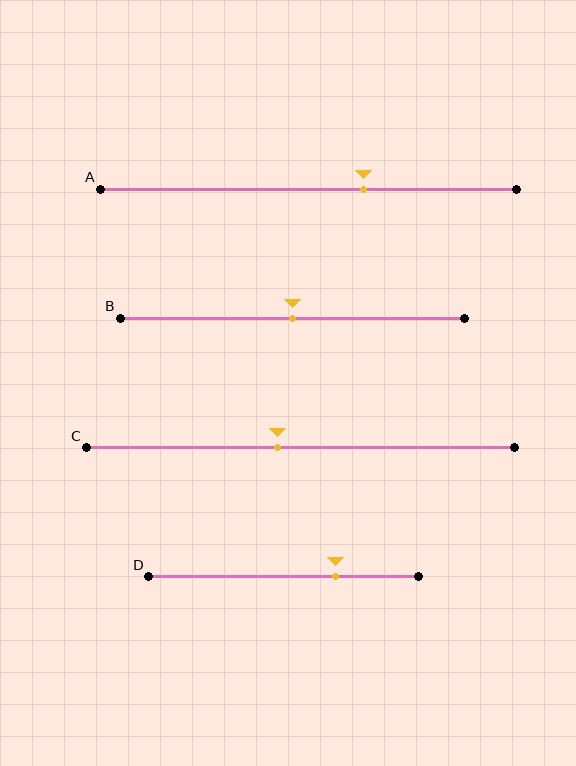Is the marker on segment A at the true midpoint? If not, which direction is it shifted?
No, the marker on segment A is shifted to the right by about 13% of the segment length.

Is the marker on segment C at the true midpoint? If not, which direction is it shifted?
No, the marker on segment C is shifted to the left by about 5% of the segment length.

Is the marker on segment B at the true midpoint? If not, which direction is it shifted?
Yes, the marker on segment B is at the true midpoint.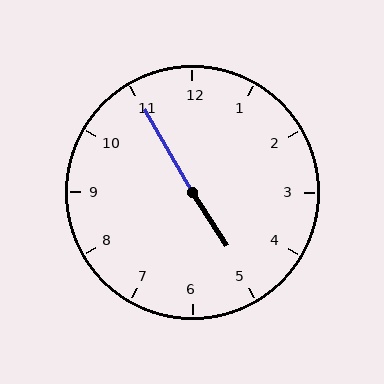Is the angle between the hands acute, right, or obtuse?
It is obtuse.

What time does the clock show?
4:55.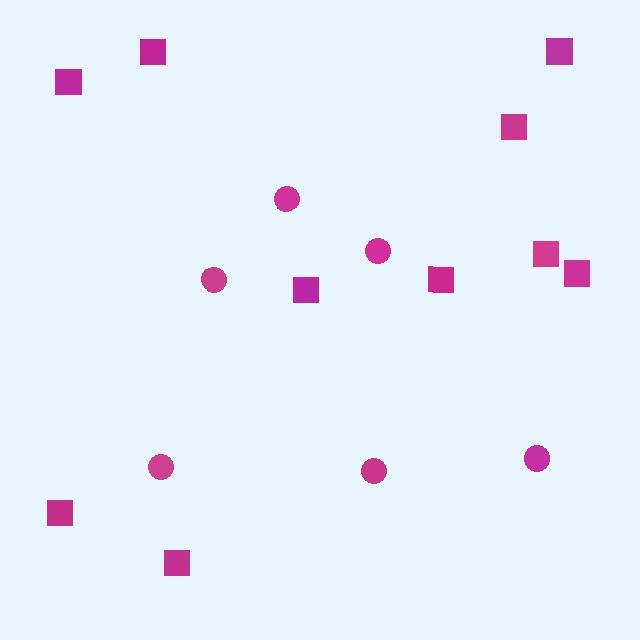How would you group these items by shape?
There are 2 groups: one group of circles (6) and one group of squares (10).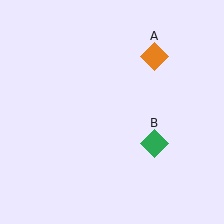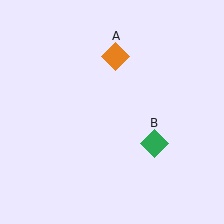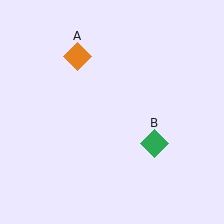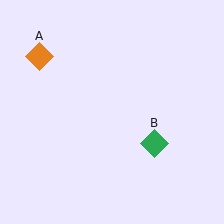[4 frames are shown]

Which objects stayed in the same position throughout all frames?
Green diamond (object B) remained stationary.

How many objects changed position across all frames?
1 object changed position: orange diamond (object A).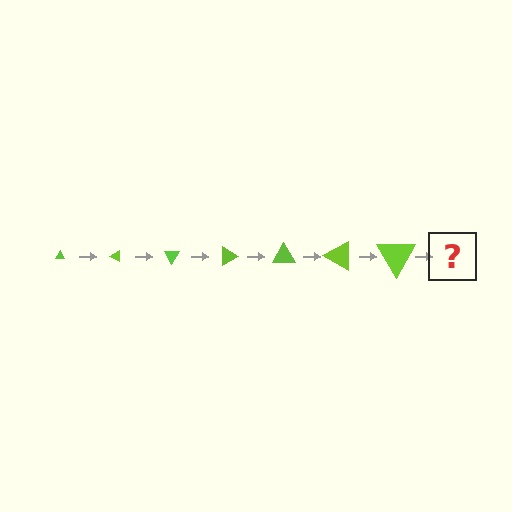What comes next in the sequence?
The next element should be a triangle, larger than the previous one and rotated 210 degrees from the start.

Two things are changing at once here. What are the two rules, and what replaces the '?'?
The two rules are that the triangle grows larger each step and it rotates 30 degrees each step. The '?' should be a triangle, larger than the previous one and rotated 210 degrees from the start.